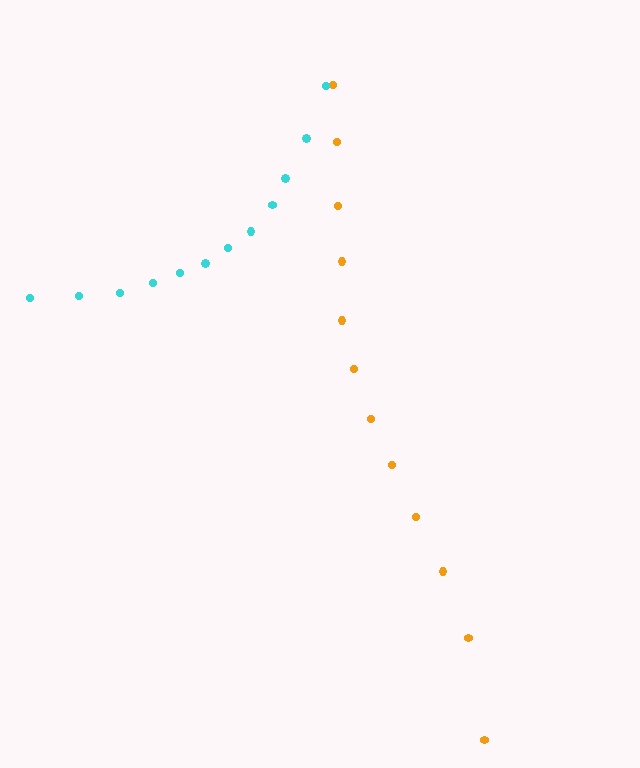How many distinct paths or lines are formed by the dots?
There are 2 distinct paths.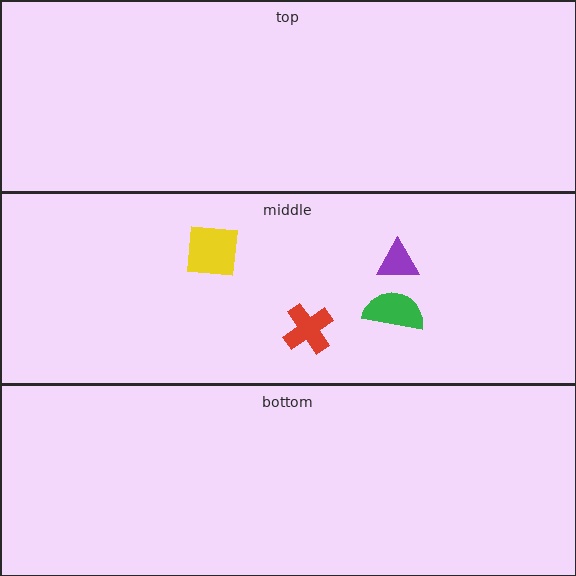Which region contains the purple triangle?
The middle region.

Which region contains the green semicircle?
The middle region.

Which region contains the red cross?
The middle region.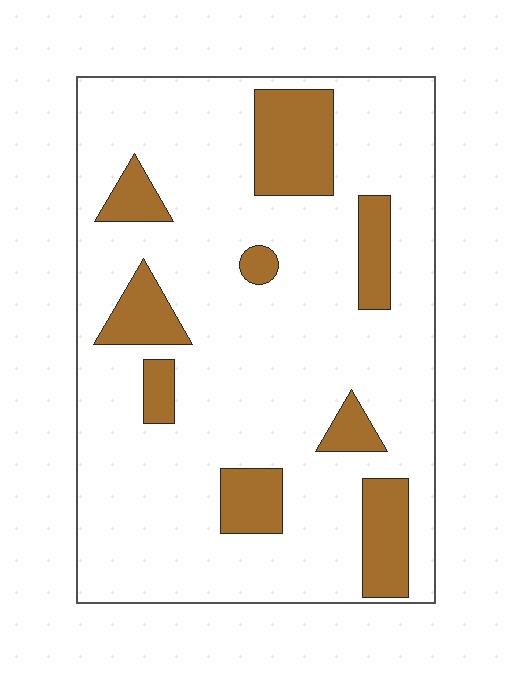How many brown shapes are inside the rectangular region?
9.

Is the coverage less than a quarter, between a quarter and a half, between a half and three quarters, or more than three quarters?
Less than a quarter.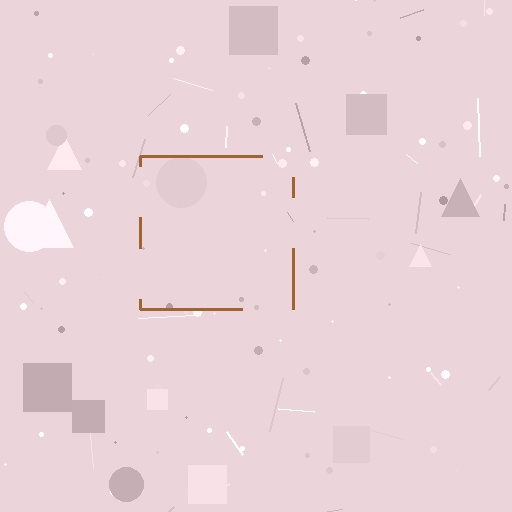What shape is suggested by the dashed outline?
The dashed outline suggests a square.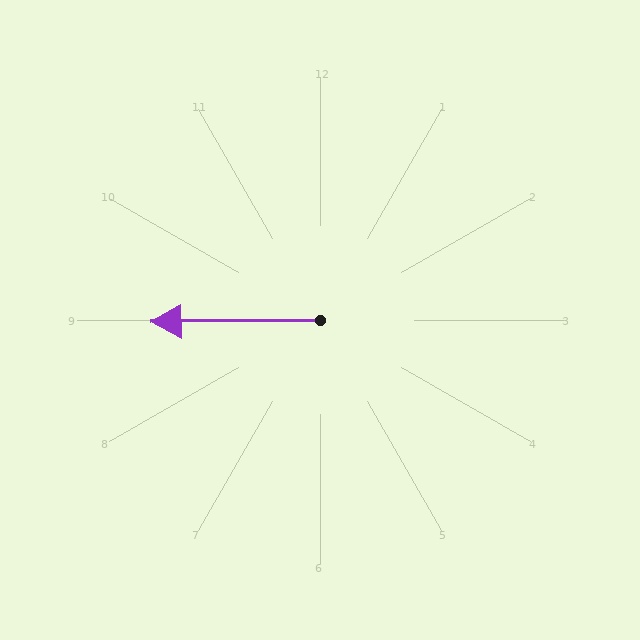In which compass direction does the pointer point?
West.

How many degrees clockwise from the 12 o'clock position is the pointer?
Approximately 269 degrees.